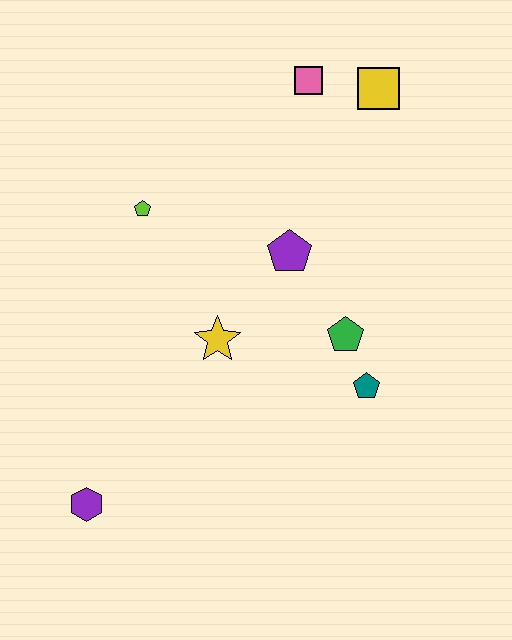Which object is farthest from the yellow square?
The purple hexagon is farthest from the yellow square.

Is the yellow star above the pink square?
No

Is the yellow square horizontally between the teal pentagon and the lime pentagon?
No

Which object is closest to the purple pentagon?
The green pentagon is closest to the purple pentagon.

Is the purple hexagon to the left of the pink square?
Yes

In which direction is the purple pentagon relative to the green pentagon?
The purple pentagon is above the green pentagon.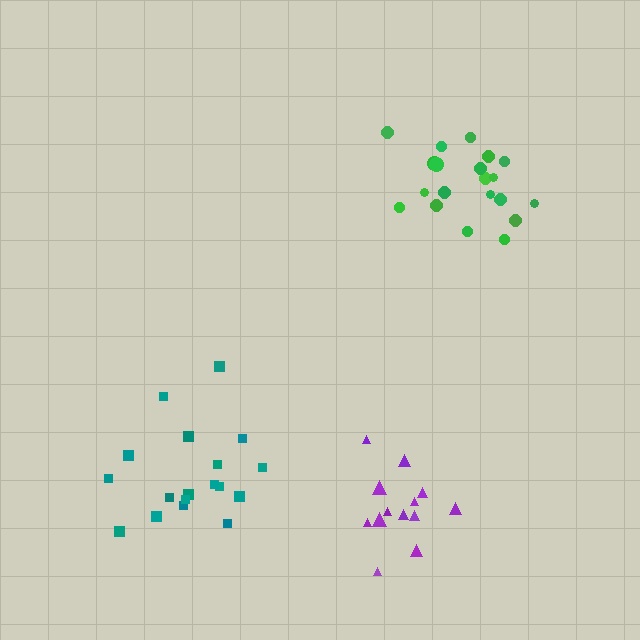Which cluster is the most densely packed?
Purple.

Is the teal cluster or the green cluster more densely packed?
Green.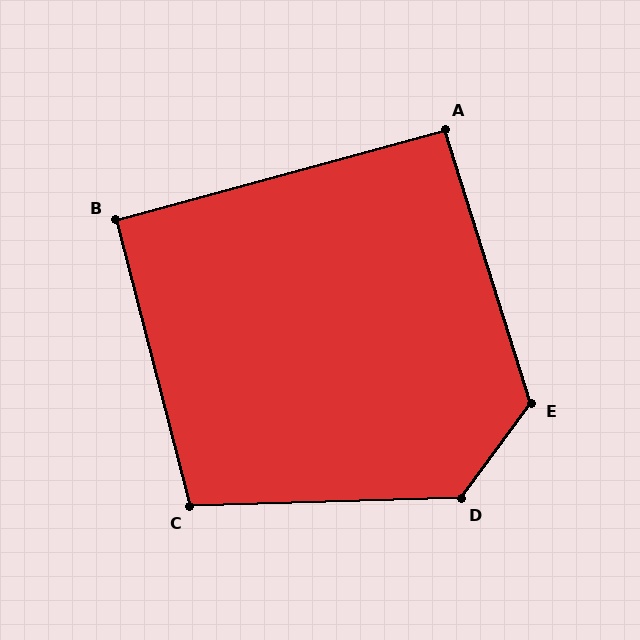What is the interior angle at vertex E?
Approximately 126 degrees (obtuse).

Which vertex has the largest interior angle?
D, at approximately 128 degrees.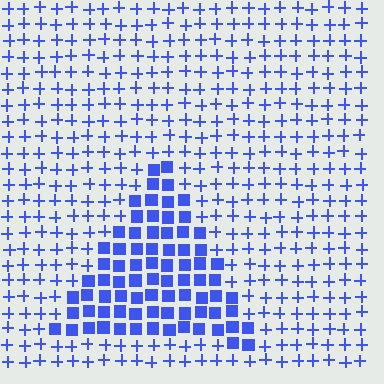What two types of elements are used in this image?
The image uses squares inside the triangle region and plus signs outside it.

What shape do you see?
I see a triangle.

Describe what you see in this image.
The image is filled with small blue elements arranged in a uniform grid. A triangle-shaped region contains squares, while the surrounding area contains plus signs. The boundary is defined purely by the change in element shape.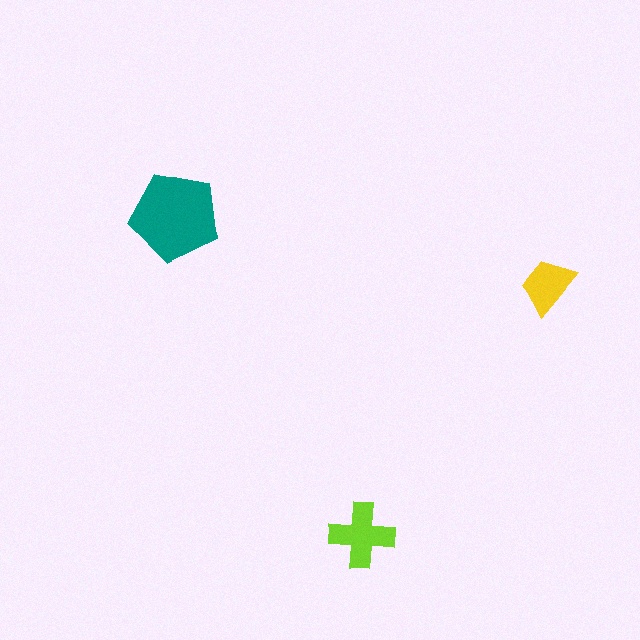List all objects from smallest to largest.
The yellow trapezoid, the lime cross, the teal pentagon.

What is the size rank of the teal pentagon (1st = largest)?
1st.